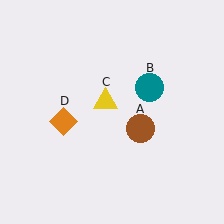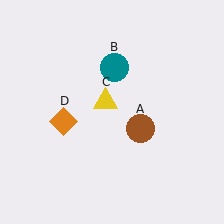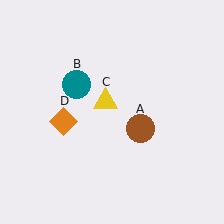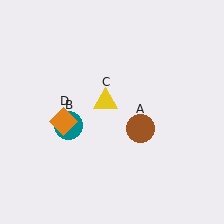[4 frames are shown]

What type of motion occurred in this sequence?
The teal circle (object B) rotated counterclockwise around the center of the scene.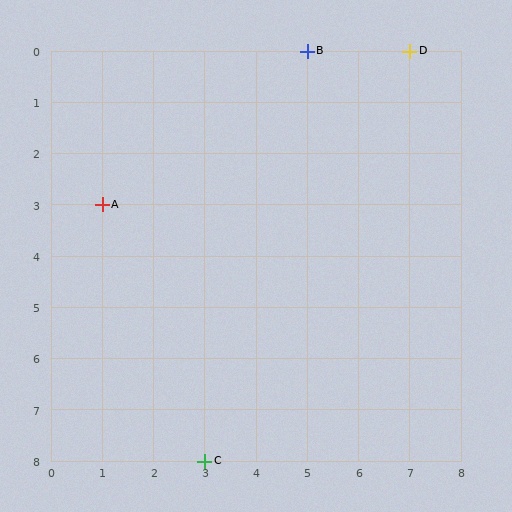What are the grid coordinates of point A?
Point A is at grid coordinates (1, 3).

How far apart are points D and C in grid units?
Points D and C are 4 columns and 8 rows apart (about 8.9 grid units diagonally).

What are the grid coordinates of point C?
Point C is at grid coordinates (3, 8).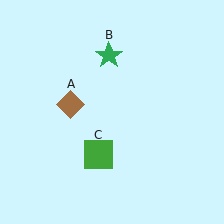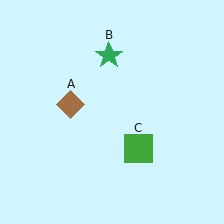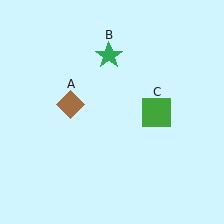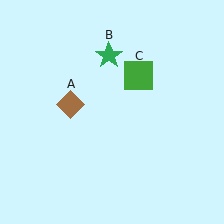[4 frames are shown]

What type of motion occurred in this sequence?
The green square (object C) rotated counterclockwise around the center of the scene.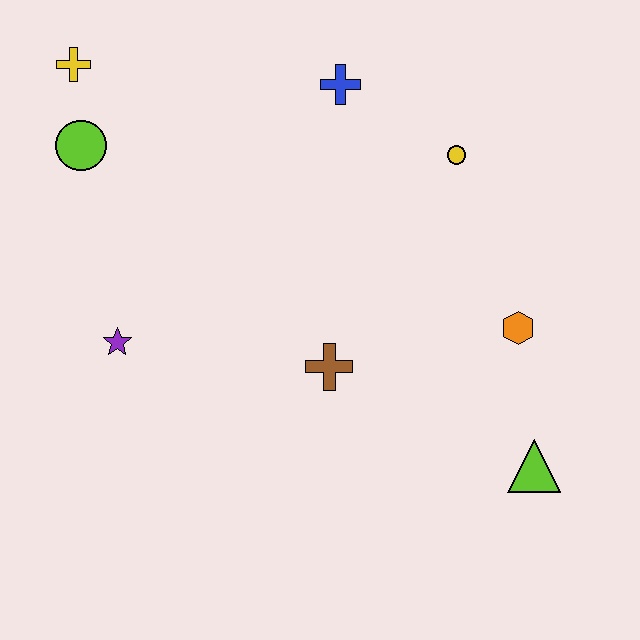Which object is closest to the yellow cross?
The lime circle is closest to the yellow cross.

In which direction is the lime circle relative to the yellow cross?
The lime circle is below the yellow cross.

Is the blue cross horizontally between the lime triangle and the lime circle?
Yes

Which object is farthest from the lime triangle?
The yellow cross is farthest from the lime triangle.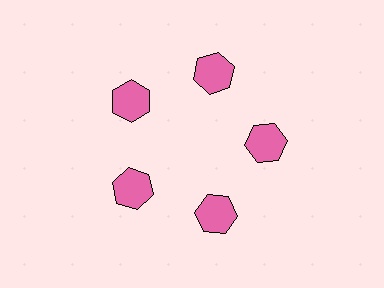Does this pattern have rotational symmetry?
Yes, this pattern has 5-fold rotational symmetry. It looks the same after rotating 72 degrees around the center.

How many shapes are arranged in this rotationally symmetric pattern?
There are 5 shapes, arranged in 5 groups of 1.